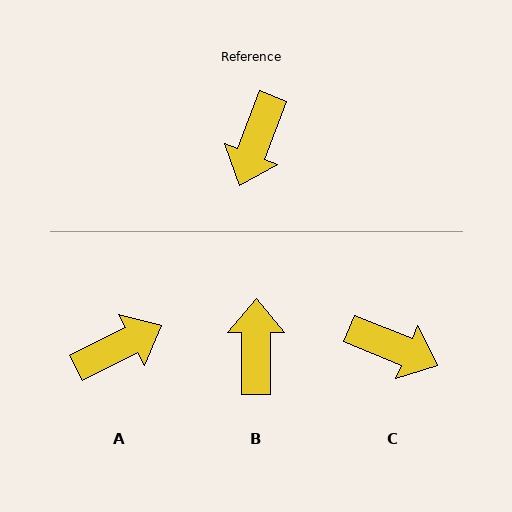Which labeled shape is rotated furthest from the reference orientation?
B, about 160 degrees away.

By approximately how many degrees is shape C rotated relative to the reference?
Approximately 88 degrees counter-clockwise.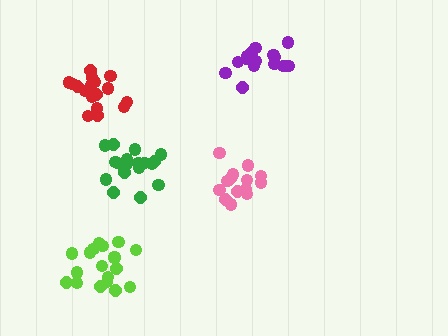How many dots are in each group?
Group 1: 15 dots, Group 2: 17 dots, Group 3: 19 dots, Group 4: 14 dots, Group 5: 20 dots (85 total).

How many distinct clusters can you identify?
There are 5 distinct clusters.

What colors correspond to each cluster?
The clusters are colored: purple, red, lime, pink, green.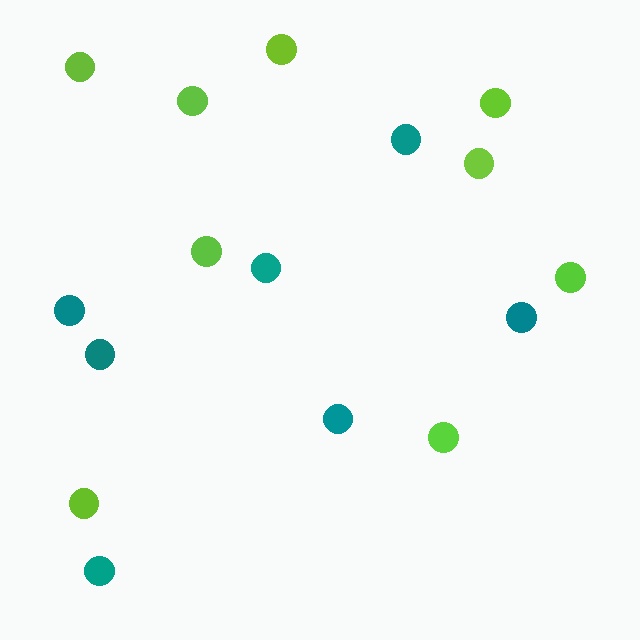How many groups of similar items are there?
There are 2 groups: one group of lime circles (9) and one group of teal circles (7).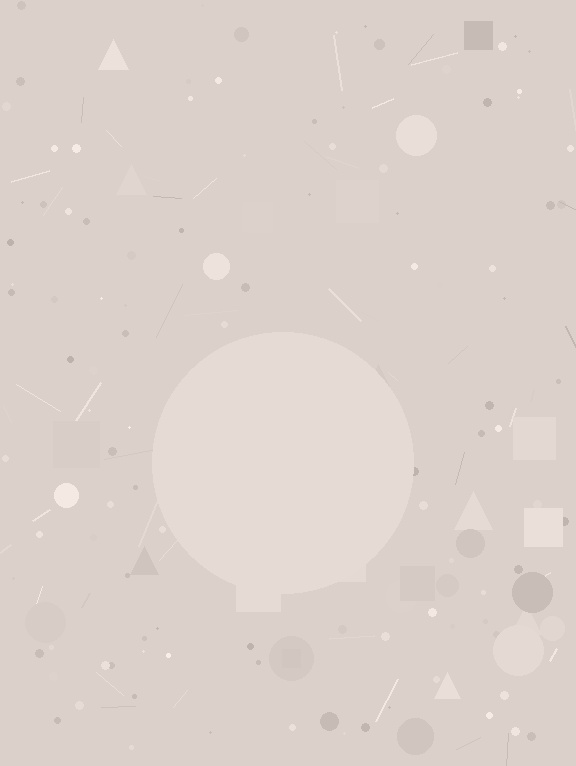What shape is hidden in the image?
A circle is hidden in the image.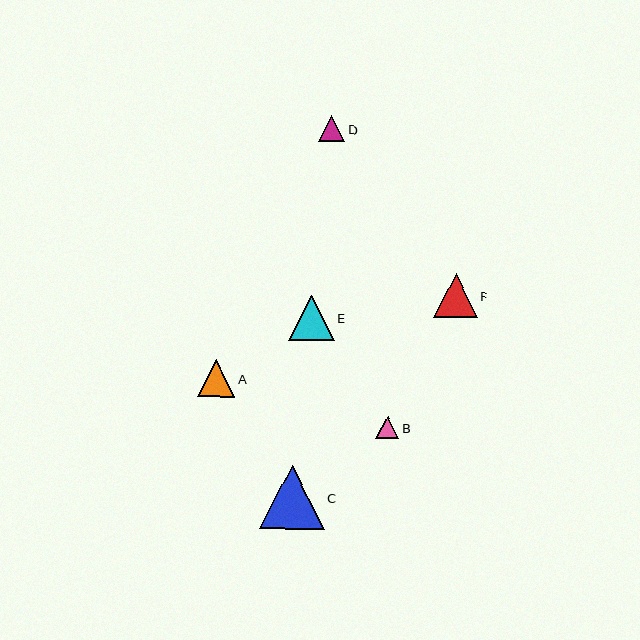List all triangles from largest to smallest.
From largest to smallest: C, E, F, A, D, B.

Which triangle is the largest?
Triangle C is the largest with a size of approximately 65 pixels.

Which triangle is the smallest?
Triangle B is the smallest with a size of approximately 23 pixels.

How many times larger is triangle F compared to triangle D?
Triangle F is approximately 1.7 times the size of triangle D.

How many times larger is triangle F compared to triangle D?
Triangle F is approximately 1.7 times the size of triangle D.